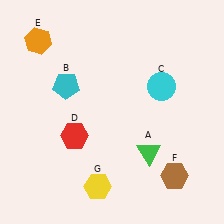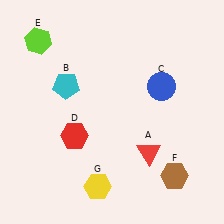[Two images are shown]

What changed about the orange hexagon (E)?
In Image 1, E is orange. In Image 2, it changed to lime.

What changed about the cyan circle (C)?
In Image 1, C is cyan. In Image 2, it changed to blue.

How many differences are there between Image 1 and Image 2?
There are 3 differences between the two images.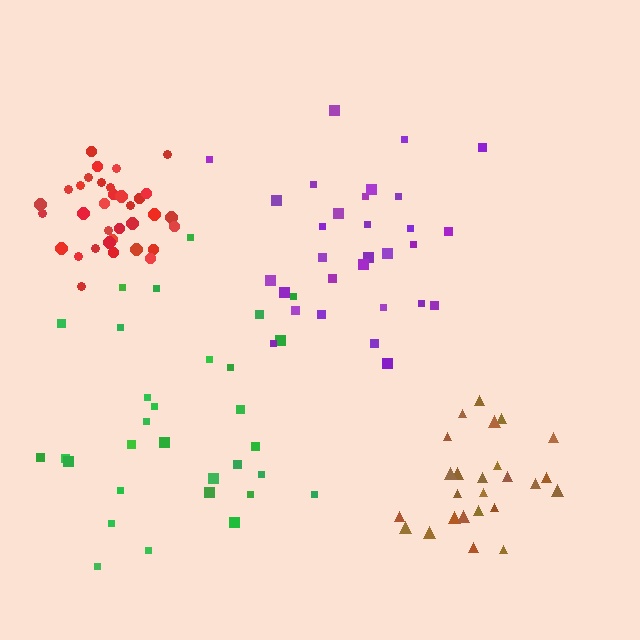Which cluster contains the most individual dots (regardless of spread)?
Red (34).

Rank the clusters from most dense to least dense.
red, brown, purple, green.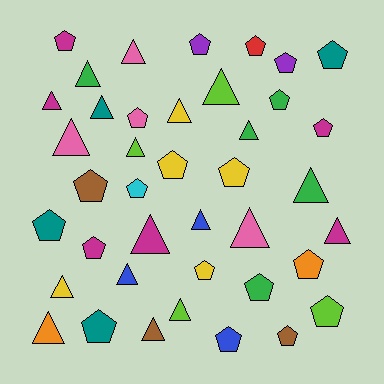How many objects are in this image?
There are 40 objects.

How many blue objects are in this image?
There are 3 blue objects.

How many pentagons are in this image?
There are 21 pentagons.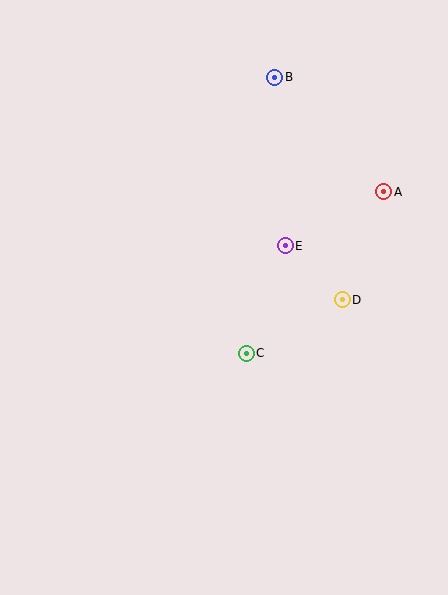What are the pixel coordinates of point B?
Point B is at (275, 77).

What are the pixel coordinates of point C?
Point C is at (246, 353).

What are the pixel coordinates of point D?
Point D is at (342, 300).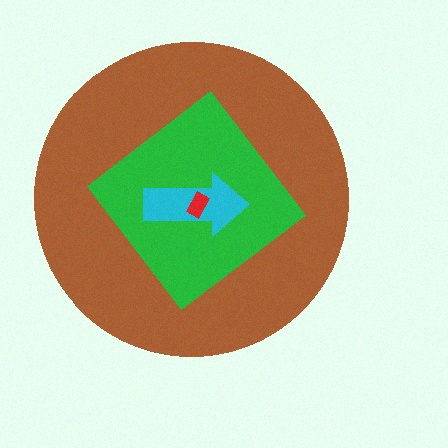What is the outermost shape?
The brown circle.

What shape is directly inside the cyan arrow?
The red rectangle.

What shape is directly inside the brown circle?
The green diamond.